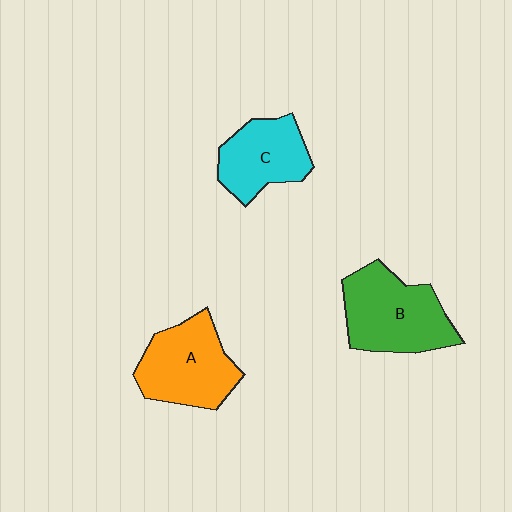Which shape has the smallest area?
Shape C (cyan).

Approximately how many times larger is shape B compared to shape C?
Approximately 1.3 times.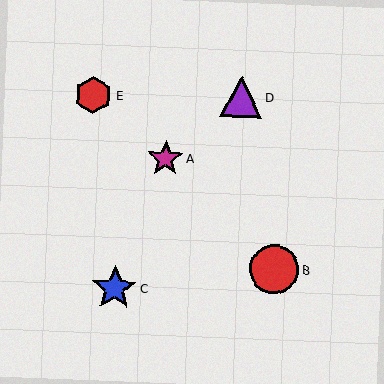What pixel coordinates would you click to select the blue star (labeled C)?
Click at (114, 288) to select the blue star C.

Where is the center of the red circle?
The center of the red circle is at (274, 270).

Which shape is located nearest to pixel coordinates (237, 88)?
The purple triangle (labeled D) at (241, 97) is nearest to that location.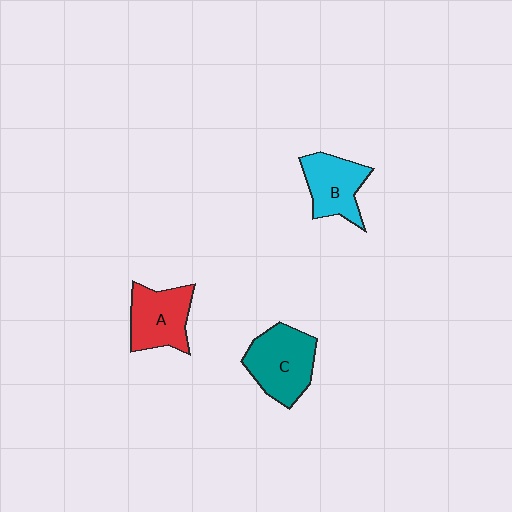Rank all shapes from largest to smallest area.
From largest to smallest: C (teal), A (red), B (cyan).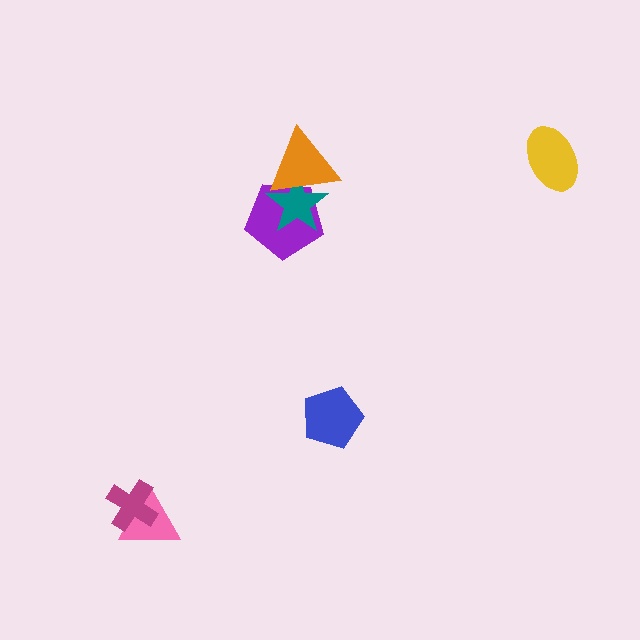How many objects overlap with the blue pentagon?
0 objects overlap with the blue pentagon.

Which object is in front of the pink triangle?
The magenta cross is in front of the pink triangle.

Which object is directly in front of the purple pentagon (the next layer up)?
The teal star is directly in front of the purple pentagon.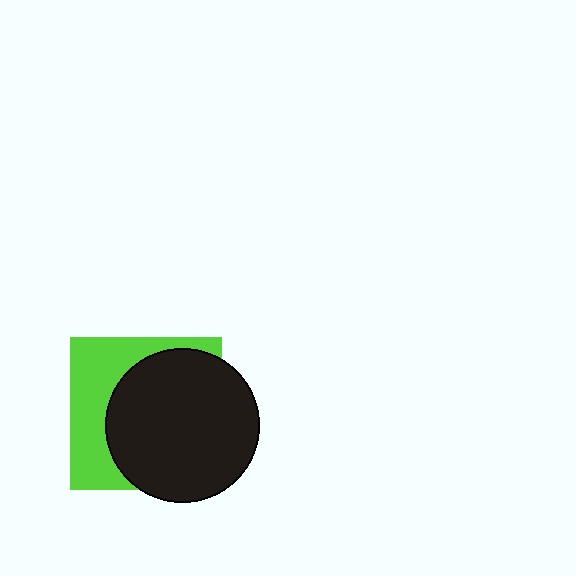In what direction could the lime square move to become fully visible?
The lime square could move left. That would shift it out from behind the black circle entirely.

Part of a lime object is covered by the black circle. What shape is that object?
It is a square.